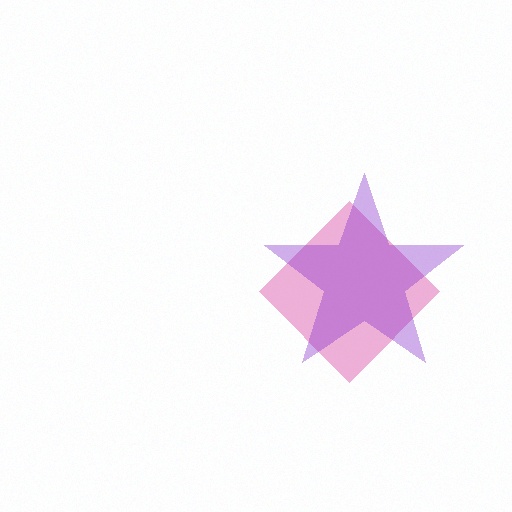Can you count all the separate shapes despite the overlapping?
Yes, there are 2 separate shapes.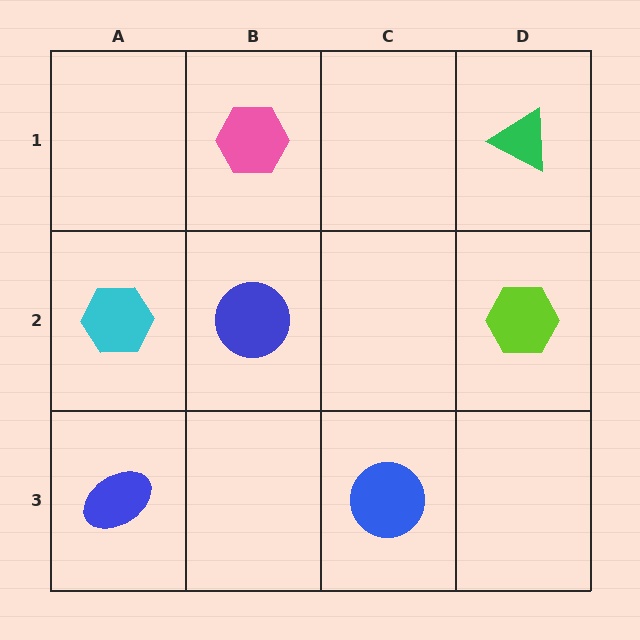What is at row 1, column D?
A green triangle.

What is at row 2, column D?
A lime hexagon.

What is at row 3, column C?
A blue circle.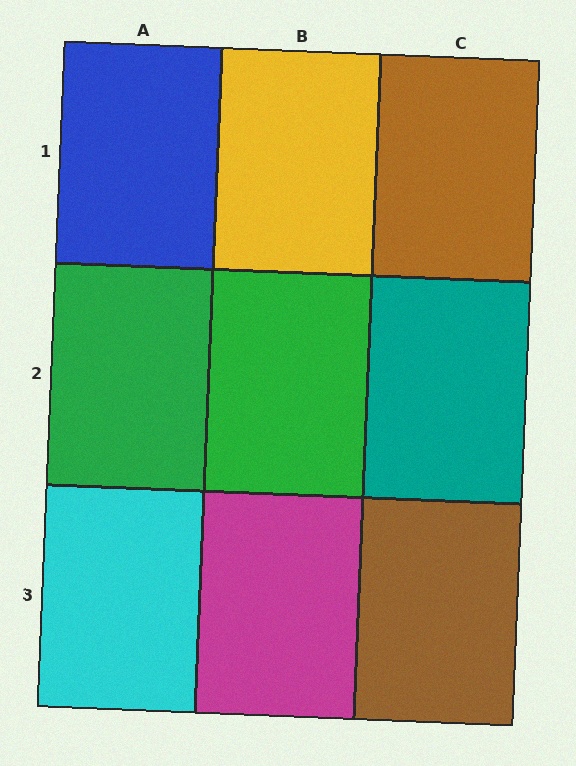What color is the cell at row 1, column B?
Yellow.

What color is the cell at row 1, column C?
Brown.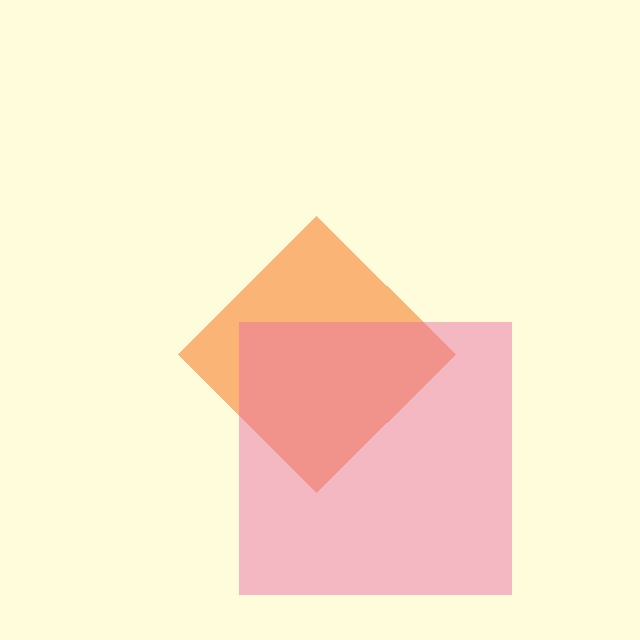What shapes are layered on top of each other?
The layered shapes are: an orange diamond, a pink square.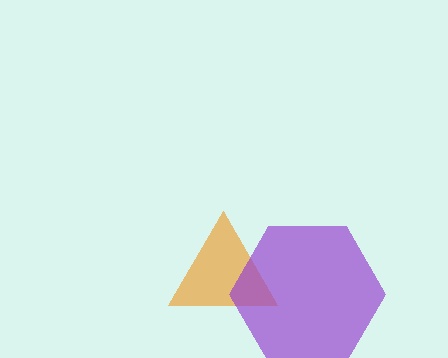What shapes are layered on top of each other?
The layered shapes are: an orange triangle, a purple hexagon.